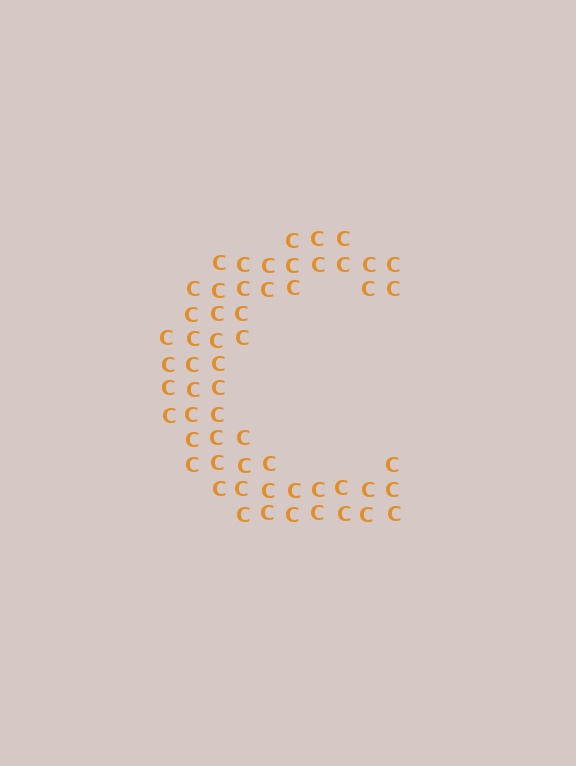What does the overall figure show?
The overall figure shows the letter C.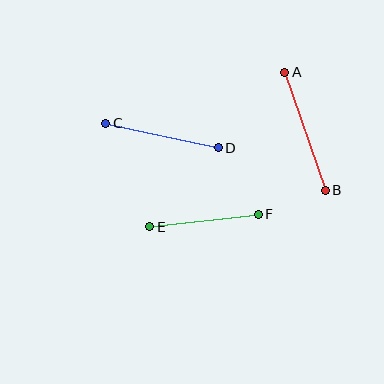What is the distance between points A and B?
The distance is approximately 125 pixels.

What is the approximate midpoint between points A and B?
The midpoint is at approximately (305, 131) pixels.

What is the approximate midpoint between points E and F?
The midpoint is at approximately (204, 220) pixels.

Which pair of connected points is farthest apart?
Points A and B are farthest apart.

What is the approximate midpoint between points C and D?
The midpoint is at approximately (162, 136) pixels.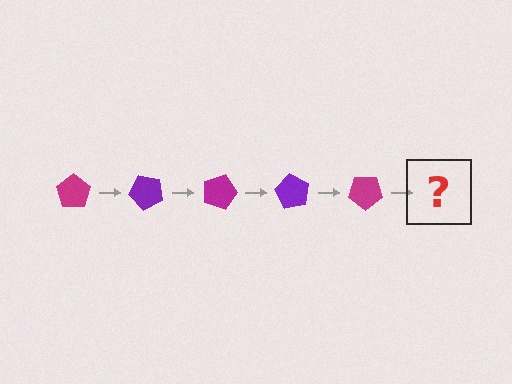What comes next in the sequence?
The next element should be a purple pentagon, rotated 225 degrees from the start.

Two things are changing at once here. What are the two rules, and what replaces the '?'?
The two rules are that it rotates 45 degrees each step and the color cycles through magenta and purple. The '?' should be a purple pentagon, rotated 225 degrees from the start.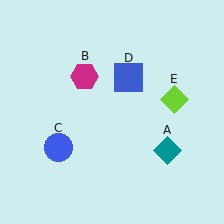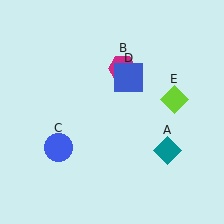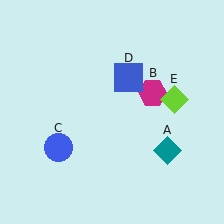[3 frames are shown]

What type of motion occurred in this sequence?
The magenta hexagon (object B) rotated clockwise around the center of the scene.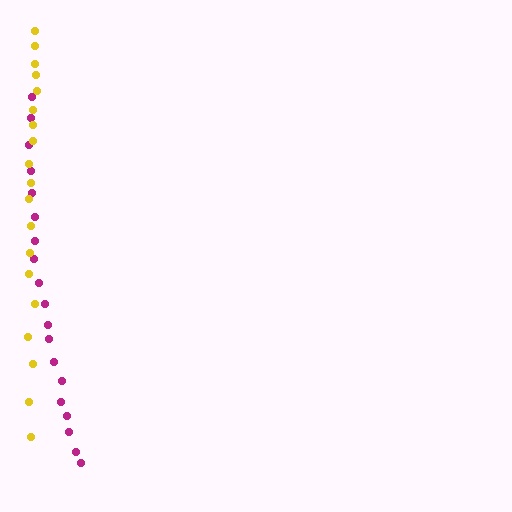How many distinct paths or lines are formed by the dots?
There are 2 distinct paths.